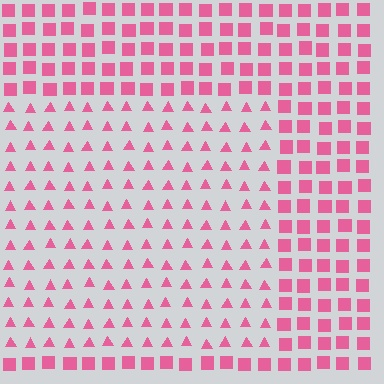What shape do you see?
I see a rectangle.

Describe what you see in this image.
The image is filled with small pink elements arranged in a uniform grid. A rectangle-shaped region contains triangles, while the surrounding area contains squares. The boundary is defined purely by the change in element shape.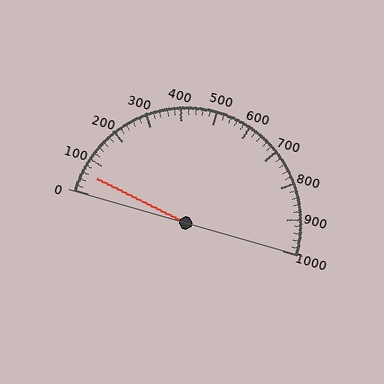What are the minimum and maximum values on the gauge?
The gauge ranges from 0 to 1000.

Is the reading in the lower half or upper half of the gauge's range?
The reading is in the lower half of the range (0 to 1000).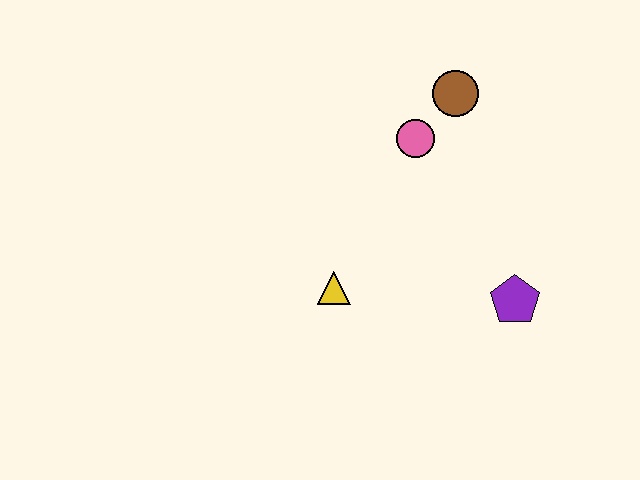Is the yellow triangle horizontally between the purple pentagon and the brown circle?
No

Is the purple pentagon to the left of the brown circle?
No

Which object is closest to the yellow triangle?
The pink circle is closest to the yellow triangle.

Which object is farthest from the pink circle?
The purple pentagon is farthest from the pink circle.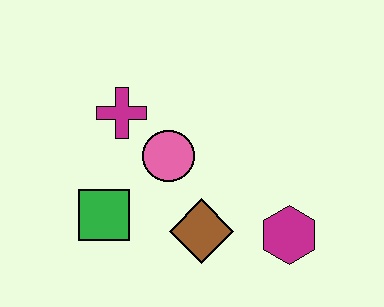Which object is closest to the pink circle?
The magenta cross is closest to the pink circle.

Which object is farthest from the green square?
The magenta hexagon is farthest from the green square.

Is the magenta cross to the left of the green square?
No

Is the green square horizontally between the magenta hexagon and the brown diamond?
No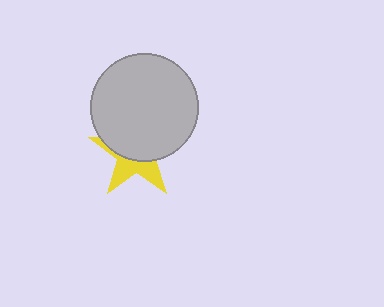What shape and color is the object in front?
The object in front is a light gray circle.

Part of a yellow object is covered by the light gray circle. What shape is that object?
It is a star.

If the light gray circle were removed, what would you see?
You would see the complete yellow star.